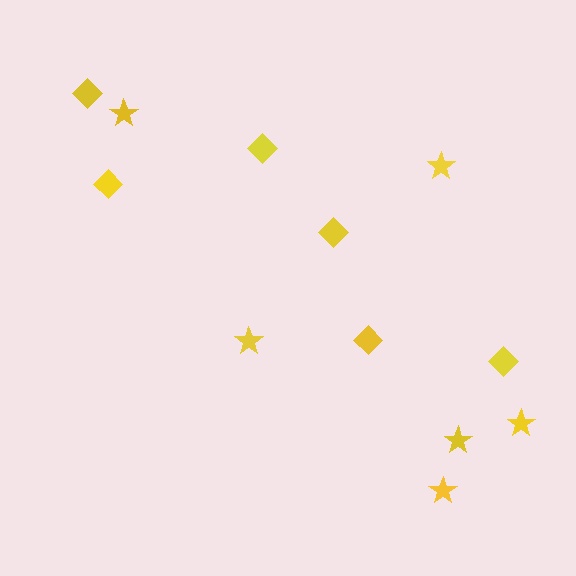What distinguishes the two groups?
There are 2 groups: one group of diamonds (6) and one group of stars (6).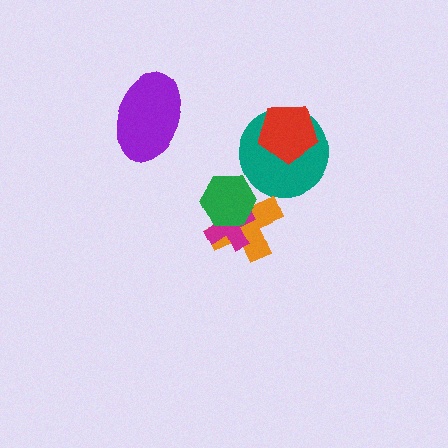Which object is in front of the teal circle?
The red pentagon is in front of the teal circle.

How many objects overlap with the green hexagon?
2 objects overlap with the green hexagon.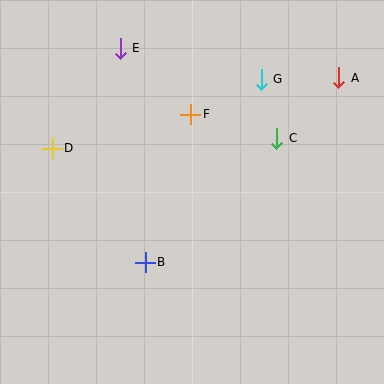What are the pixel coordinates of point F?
Point F is at (191, 114).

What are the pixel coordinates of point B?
Point B is at (145, 262).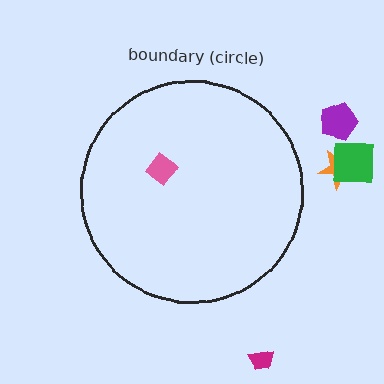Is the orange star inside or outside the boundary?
Outside.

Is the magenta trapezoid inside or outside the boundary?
Outside.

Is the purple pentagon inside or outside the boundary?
Outside.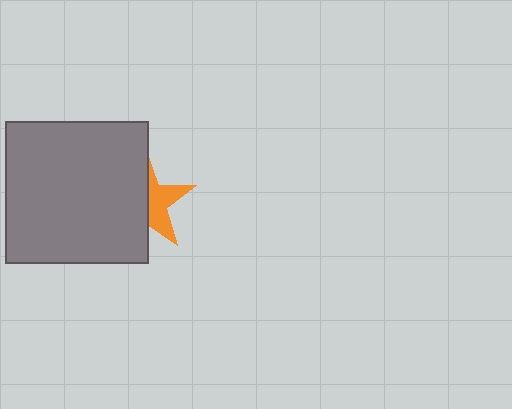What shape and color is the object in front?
The object in front is a gray square.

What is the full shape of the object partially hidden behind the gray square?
The partially hidden object is an orange star.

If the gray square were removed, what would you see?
You would see the complete orange star.